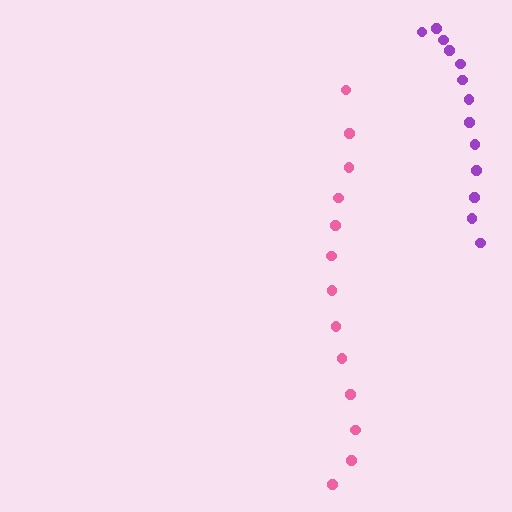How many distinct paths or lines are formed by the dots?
There are 2 distinct paths.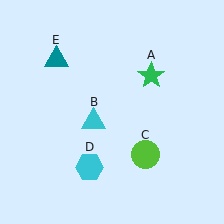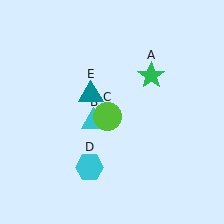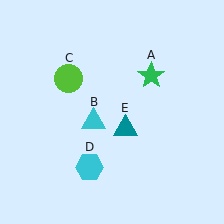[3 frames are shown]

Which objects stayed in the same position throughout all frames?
Green star (object A) and cyan triangle (object B) and cyan hexagon (object D) remained stationary.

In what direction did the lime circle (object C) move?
The lime circle (object C) moved up and to the left.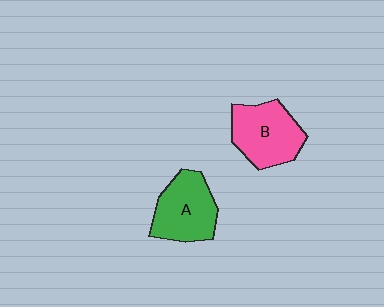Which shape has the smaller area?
Shape A (green).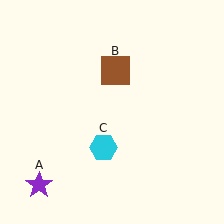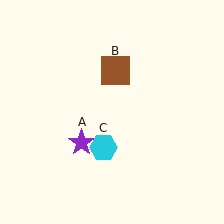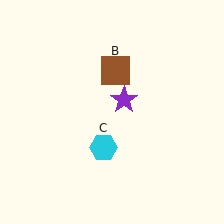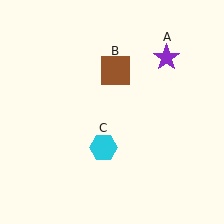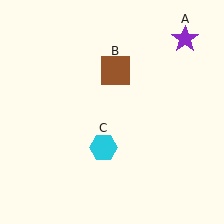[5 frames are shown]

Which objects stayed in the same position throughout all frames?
Brown square (object B) and cyan hexagon (object C) remained stationary.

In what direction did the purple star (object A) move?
The purple star (object A) moved up and to the right.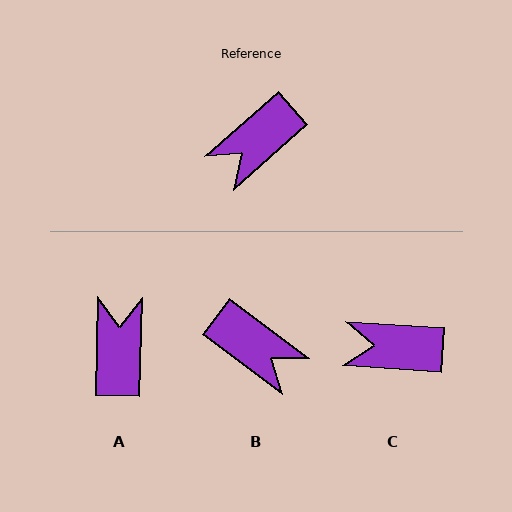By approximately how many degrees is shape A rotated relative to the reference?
Approximately 133 degrees clockwise.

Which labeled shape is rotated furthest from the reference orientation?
A, about 133 degrees away.